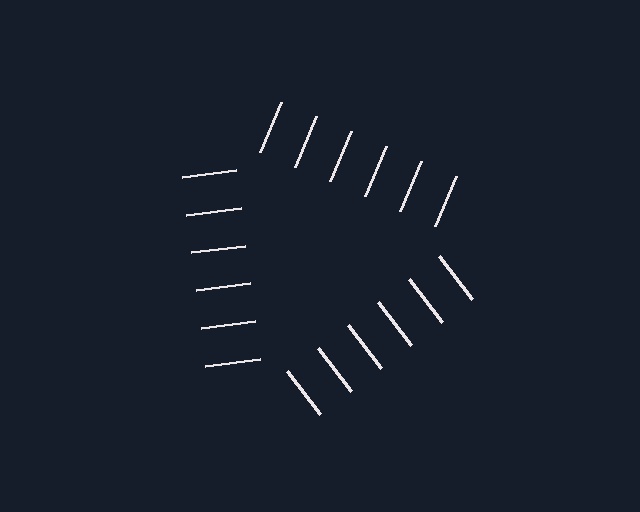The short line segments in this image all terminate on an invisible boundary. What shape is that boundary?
An illusory triangle — the line segments terminate on its edges but no continuous stroke is drawn.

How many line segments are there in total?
18 — 6 along each of the 3 edges.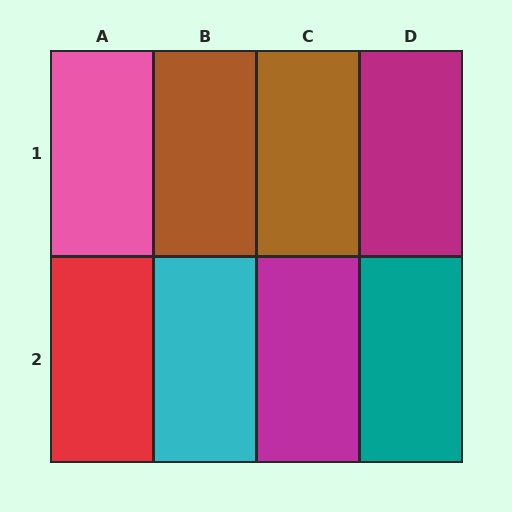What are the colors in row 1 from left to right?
Pink, brown, brown, magenta.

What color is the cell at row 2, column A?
Red.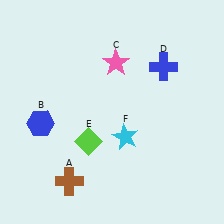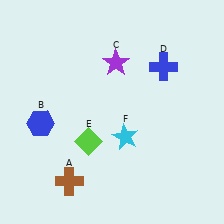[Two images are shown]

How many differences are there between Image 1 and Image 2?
There is 1 difference between the two images.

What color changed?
The star (C) changed from pink in Image 1 to purple in Image 2.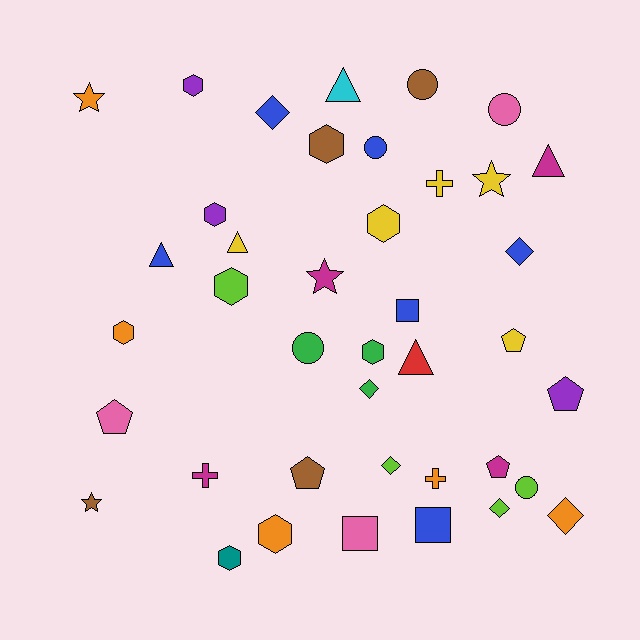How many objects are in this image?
There are 40 objects.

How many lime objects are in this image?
There are 4 lime objects.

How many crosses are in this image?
There are 3 crosses.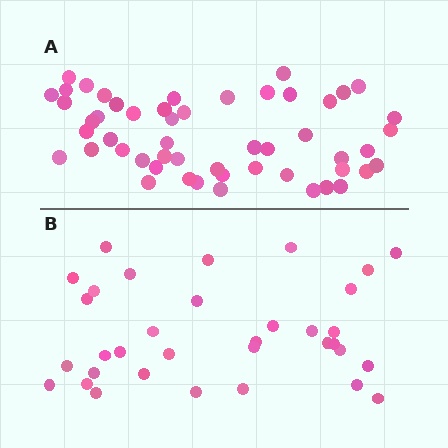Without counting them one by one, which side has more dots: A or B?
Region A (the top region) has more dots.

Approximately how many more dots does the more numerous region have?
Region A has approximately 20 more dots than region B.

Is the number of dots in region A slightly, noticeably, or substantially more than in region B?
Region A has substantially more. The ratio is roughly 1.5 to 1.